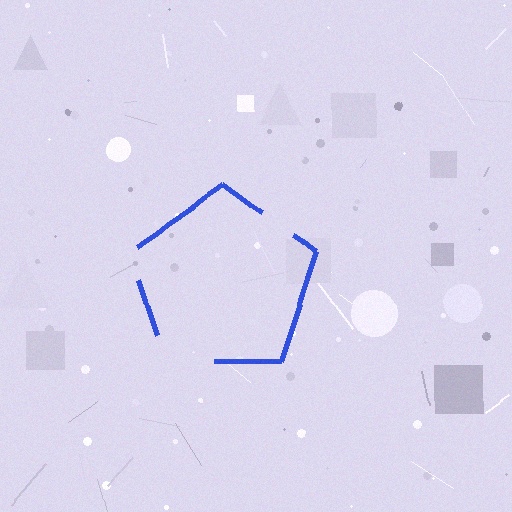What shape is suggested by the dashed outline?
The dashed outline suggests a pentagon.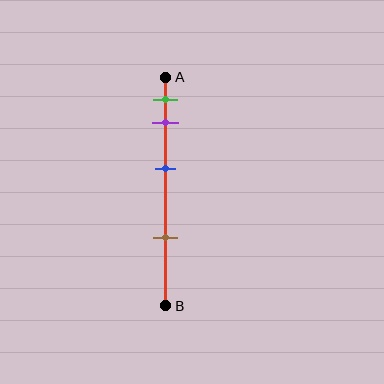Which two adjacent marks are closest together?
The green and purple marks are the closest adjacent pair.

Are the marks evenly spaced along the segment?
No, the marks are not evenly spaced.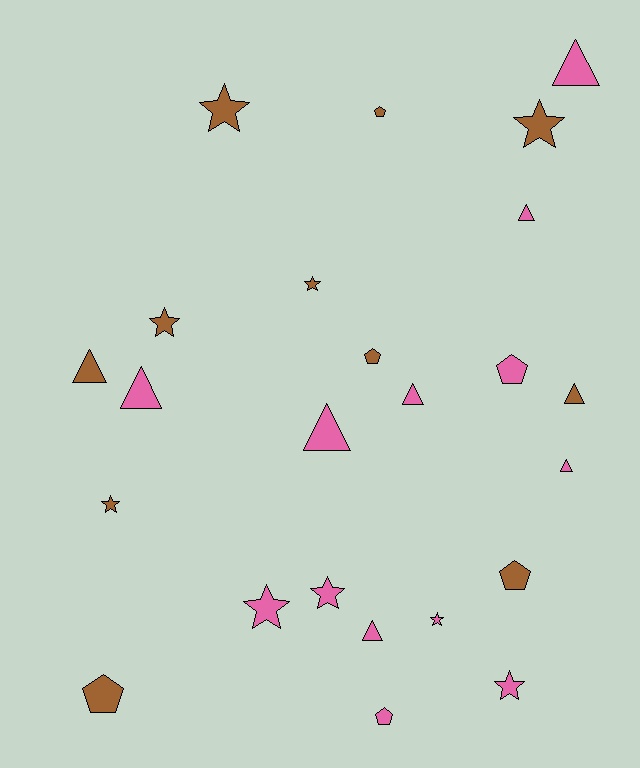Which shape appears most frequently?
Star, with 9 objects.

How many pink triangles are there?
There are 7 pink triangles.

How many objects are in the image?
There are 24 objects.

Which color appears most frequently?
Pink, with 13 objects.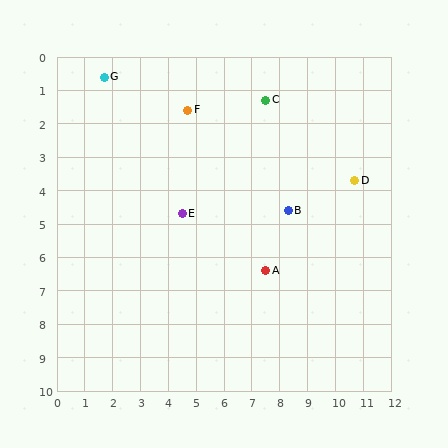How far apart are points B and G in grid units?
Points B and G are about 7.7 grid units apart.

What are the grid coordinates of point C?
Point C is at approximately (7.5, 1.3).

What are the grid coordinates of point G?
Point G is at approximately (1.7, 0.6).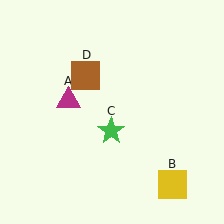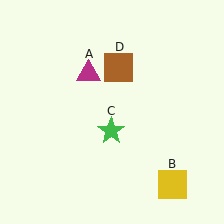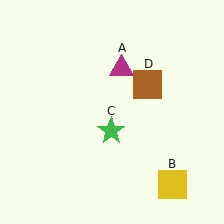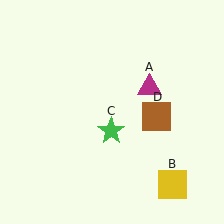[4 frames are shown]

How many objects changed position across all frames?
2 objects changed position: magenta triangle (object A), brown square (object D).